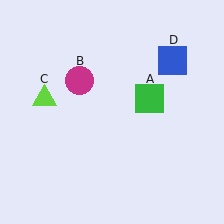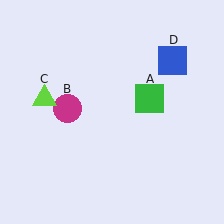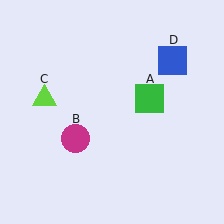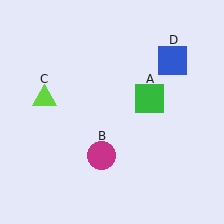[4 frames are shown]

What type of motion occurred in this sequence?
The magenta circle (object B) rotated counterclockwise around the center of the scene.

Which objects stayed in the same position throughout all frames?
Green square (object A) and lime triangle (object C) and blue square (object D) remained stationary.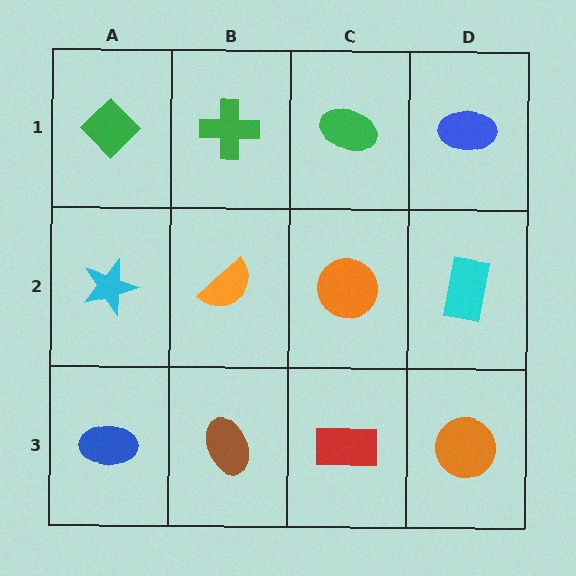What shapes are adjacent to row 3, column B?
An orange semicircle (row 2, column B), a blue ellipse (row 3, column A), a red rectangle (row 3, column C).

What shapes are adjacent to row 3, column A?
A cyan star (row 2, column A), a brown ellipse (row 3, column B).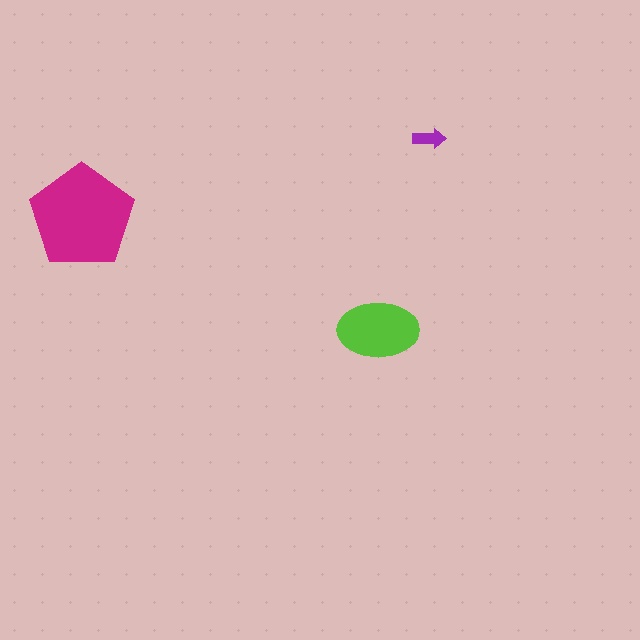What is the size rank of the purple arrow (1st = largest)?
3rd.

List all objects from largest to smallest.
The magenta pentagon, the lime ellipse, the purple arrow.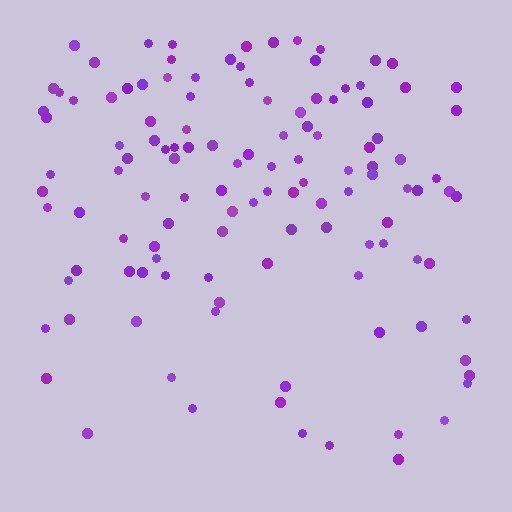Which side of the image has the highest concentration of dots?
The top.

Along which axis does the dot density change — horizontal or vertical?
Vertical.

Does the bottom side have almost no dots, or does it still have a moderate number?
Still a moderate number, just noticeably fewer than the top.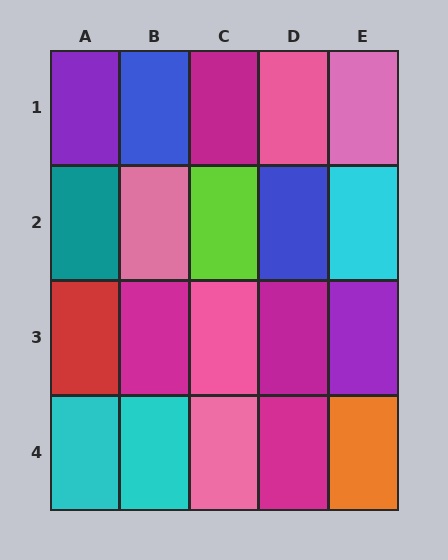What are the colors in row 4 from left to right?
Cyan, cyan, pink, magenta, orange.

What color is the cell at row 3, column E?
Purple.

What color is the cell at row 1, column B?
Blue.